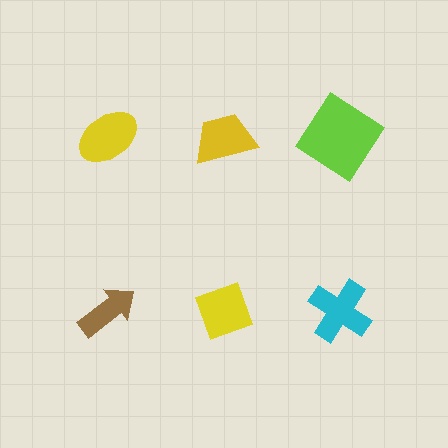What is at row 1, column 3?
A lime diamond.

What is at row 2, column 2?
A yellow diamond.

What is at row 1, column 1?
A yellow ellipse.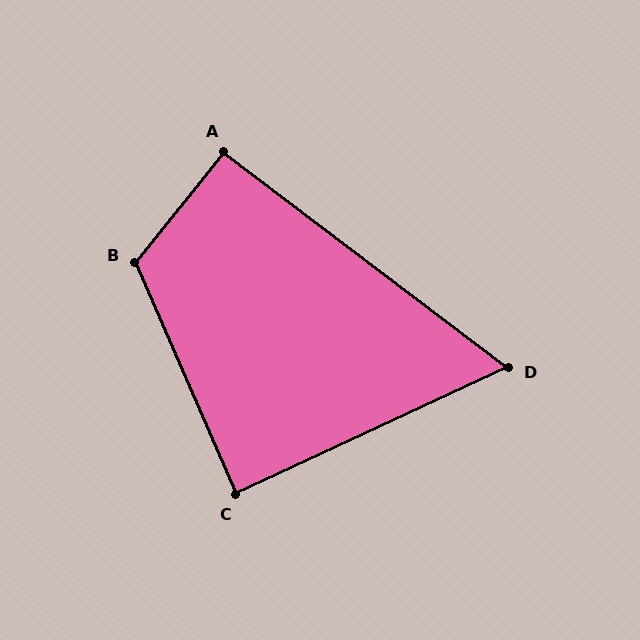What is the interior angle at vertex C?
Approximately 88 degrees (approximately right).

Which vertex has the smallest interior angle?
D, at approximately 62 degrees.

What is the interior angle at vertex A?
Approximately 92 degrees (approximately right).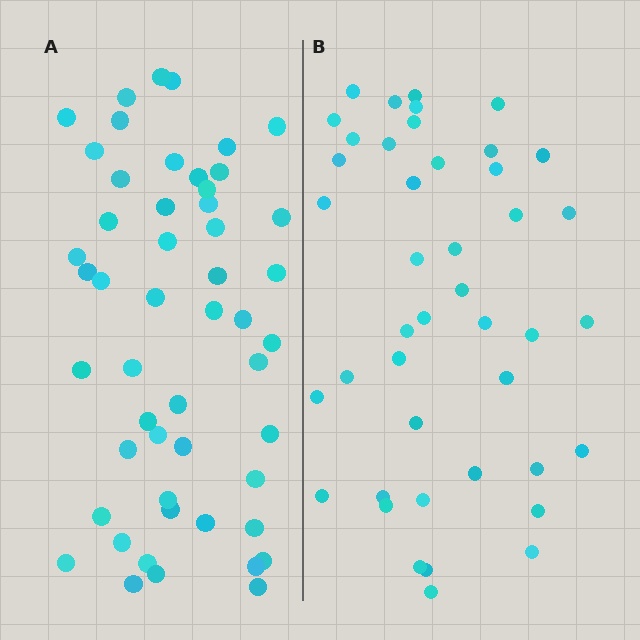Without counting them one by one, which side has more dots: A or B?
Region A (the left region) has more dots.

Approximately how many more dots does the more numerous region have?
Region A has roughly 8 or so more dots than region B.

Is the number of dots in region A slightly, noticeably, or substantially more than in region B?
Region A has only slightly more — the two regions are fairly close. The ratio is roughly 1.2 to 1.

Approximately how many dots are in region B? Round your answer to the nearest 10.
About 40 dots. (The exact count is 43, which rounds to 40.)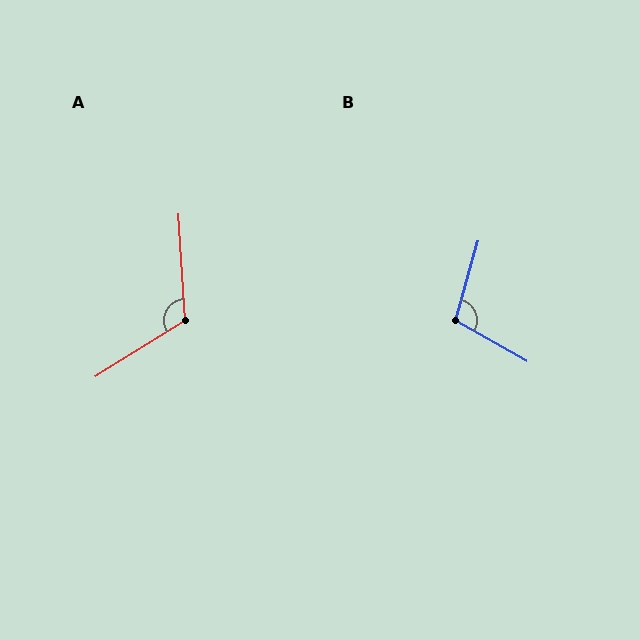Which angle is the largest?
A, at approximately 119 degrees.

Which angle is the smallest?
B, at approximately 104 degrees.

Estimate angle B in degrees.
Approximately 104 degrees.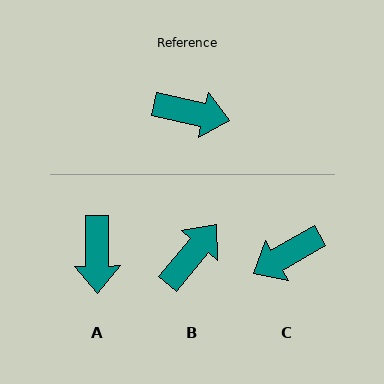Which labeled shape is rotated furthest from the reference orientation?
C, about 137 degrees away.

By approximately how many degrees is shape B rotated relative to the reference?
Approximately 63 degrees counter-clockwise.